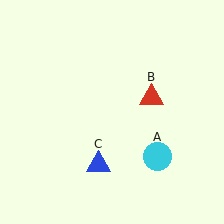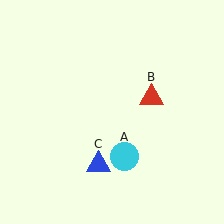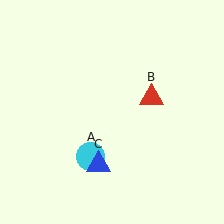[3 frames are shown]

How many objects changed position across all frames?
1 object changed position: cyan circle (object A).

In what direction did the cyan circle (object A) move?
The cyan circle (object A) moved left.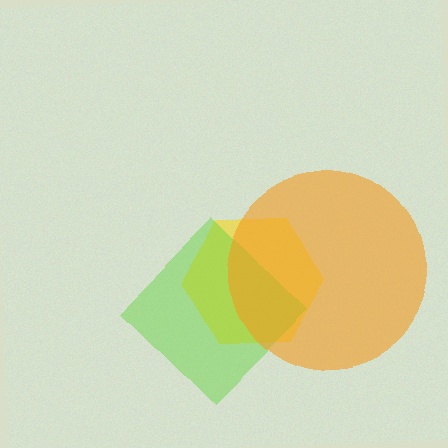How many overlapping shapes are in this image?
There are 3 overlapping shapes in the image.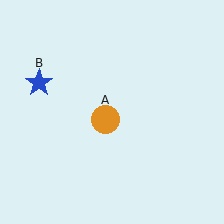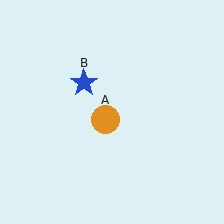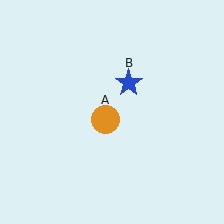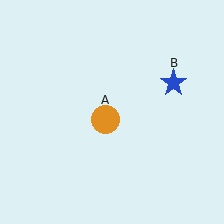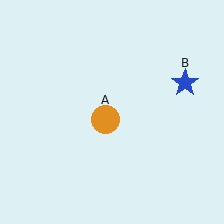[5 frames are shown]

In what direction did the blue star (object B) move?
The blue star (object B) moved right.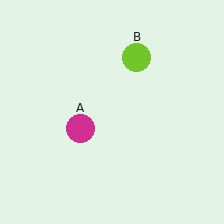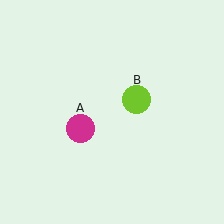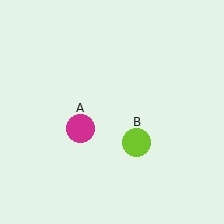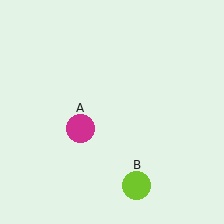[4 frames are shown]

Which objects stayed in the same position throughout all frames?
Magenta circle (object A) remained stationary.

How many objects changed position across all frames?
1 object changed position: lime circle (object B).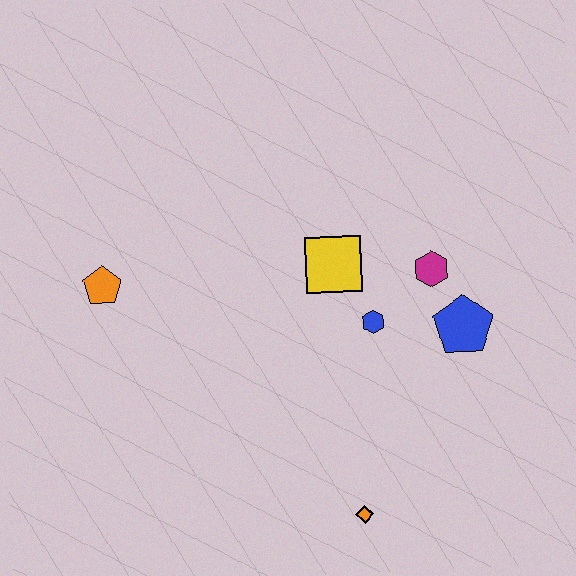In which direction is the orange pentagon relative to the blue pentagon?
The orange pentagon is to the left of the blue pentagon.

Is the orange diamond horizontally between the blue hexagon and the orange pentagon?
Yes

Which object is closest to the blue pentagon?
The magenta hexagon is closest to the blue pentagon.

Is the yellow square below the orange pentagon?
No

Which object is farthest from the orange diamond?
The orange pentagon is farthest from the orange diamond.